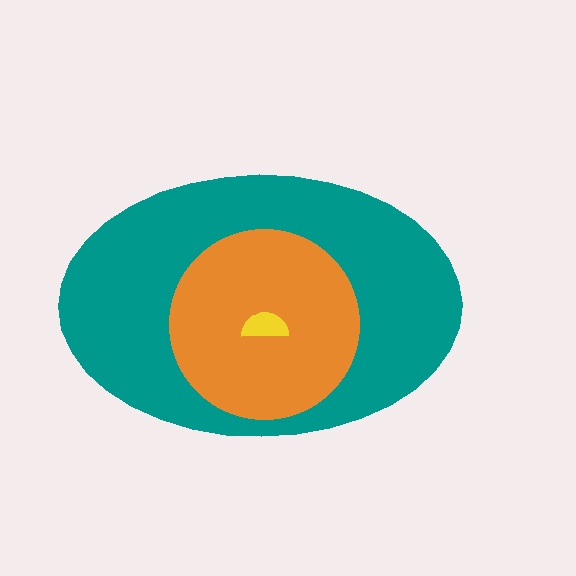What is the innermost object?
The yellow semicircle.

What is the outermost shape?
The teal ellipse.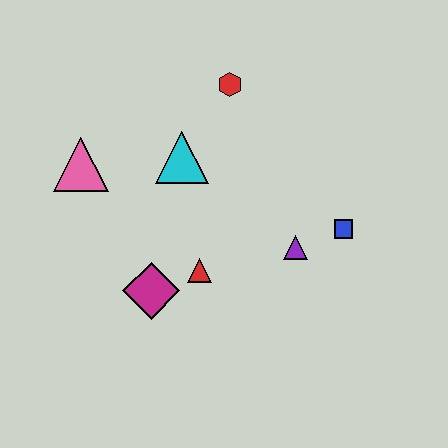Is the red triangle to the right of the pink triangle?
Yes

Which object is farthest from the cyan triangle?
The blue square is farthest from the cyan triangle.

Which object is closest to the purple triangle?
The blue square is closest to the purple triangle.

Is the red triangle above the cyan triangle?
No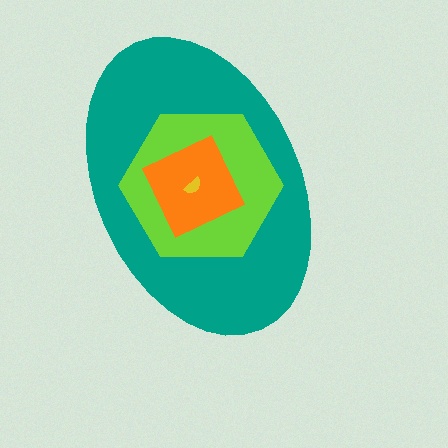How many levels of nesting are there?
4.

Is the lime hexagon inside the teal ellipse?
Yes.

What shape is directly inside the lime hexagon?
The orange square.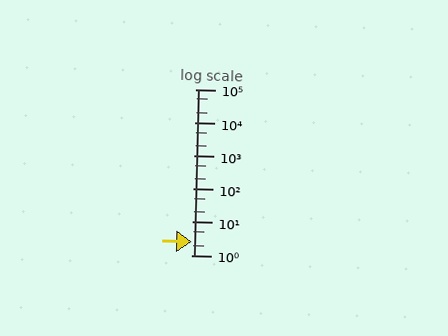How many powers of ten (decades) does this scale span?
The scale spans 5 decades, from 1 to 100000.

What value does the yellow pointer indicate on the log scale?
The pointer indicates approximately 2.6.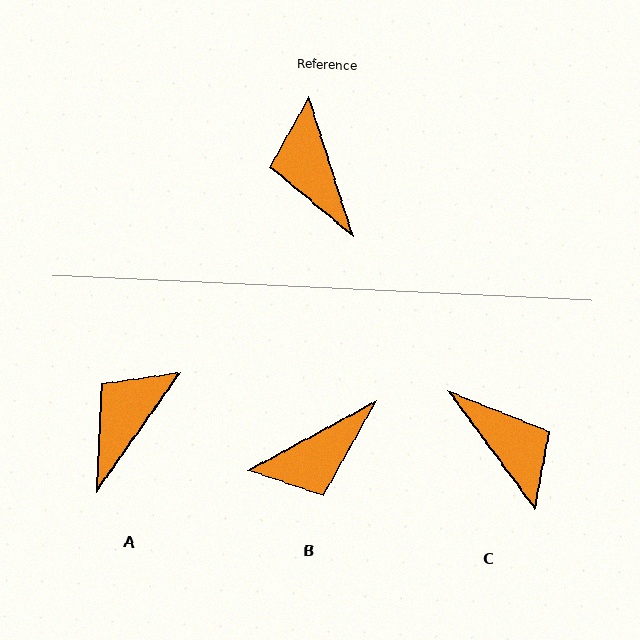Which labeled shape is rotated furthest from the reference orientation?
C, about 162 degrees away.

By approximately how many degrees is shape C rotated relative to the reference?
Approximately 162 degrees clockwise.